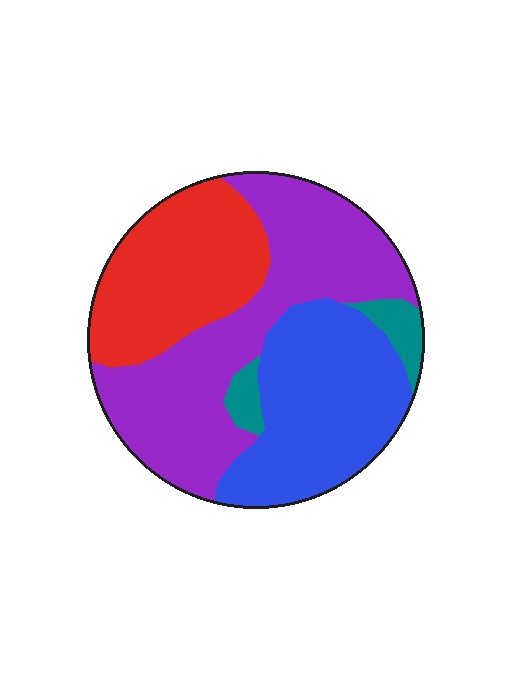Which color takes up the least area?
Teal, at roughly 5%.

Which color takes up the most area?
Purple, at roughly 40%.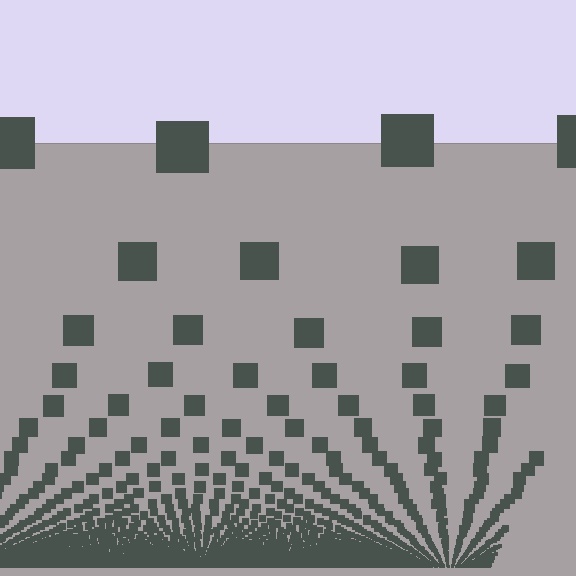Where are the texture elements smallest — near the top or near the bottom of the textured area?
Near the bottom.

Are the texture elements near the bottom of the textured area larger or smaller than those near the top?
Smaller. The gradient is inverted — elements near the bottom are smaller and denser.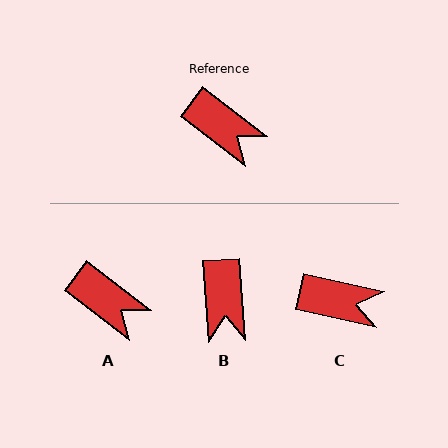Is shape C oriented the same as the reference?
No, it is off by about 25 degrees.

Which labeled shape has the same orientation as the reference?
A.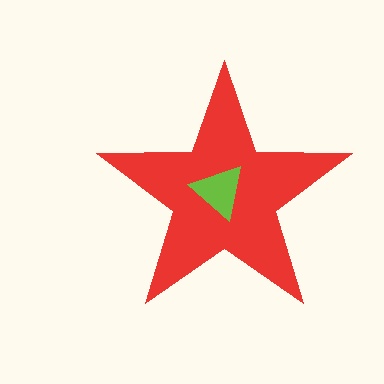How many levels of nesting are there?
2.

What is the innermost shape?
The lime triangle.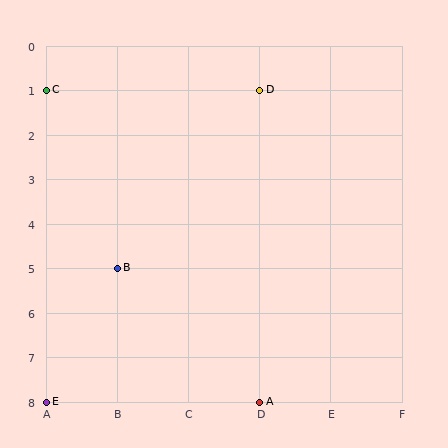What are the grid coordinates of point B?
Point B is at grid coordinates (B, 5).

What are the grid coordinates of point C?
Point C is at grid coordinates (A, 1).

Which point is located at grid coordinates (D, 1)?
Point D is at (D, 1).